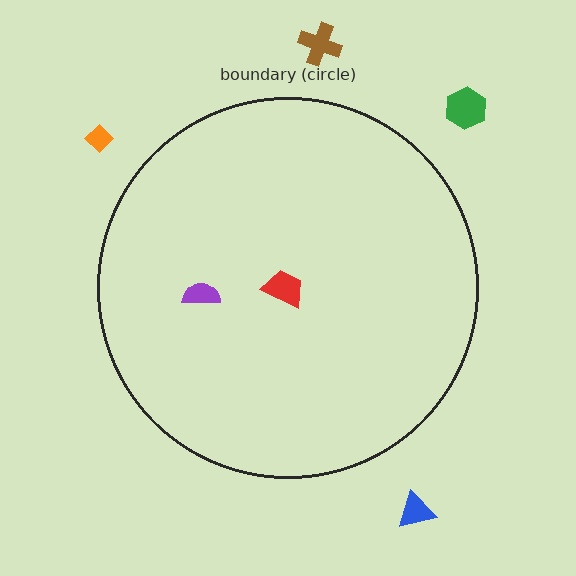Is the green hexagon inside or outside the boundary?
Outside.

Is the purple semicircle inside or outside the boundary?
Inside.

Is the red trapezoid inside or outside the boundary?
Inside.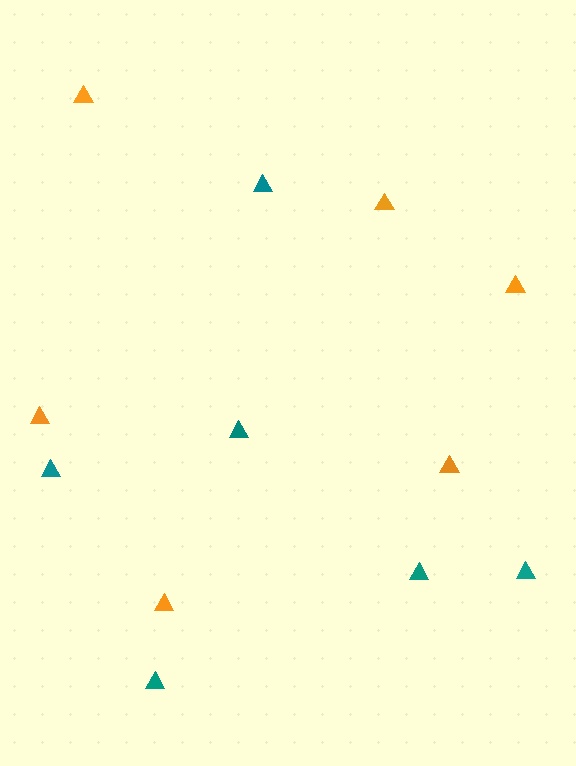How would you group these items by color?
There are 2 groups: one group of orange triangles (6) and one group of teal triangles (6).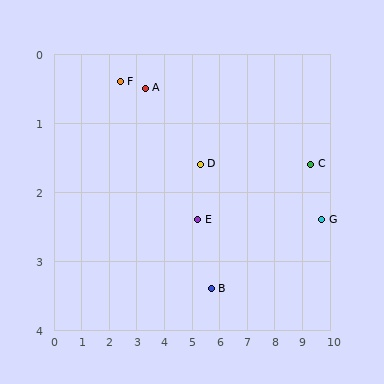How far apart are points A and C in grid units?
Points A and C are about 6.1 grid units apart.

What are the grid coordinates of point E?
Point E is at approximately (5.2, 2.4).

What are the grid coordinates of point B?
Point B is at approximately (5.7, 3.4).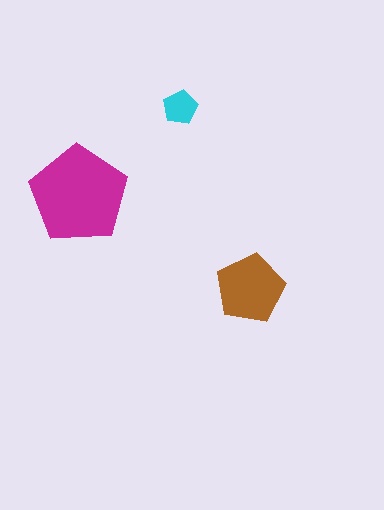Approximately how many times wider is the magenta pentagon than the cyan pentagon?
About 3 times wider.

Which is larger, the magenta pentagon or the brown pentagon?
The magenta one.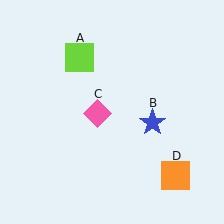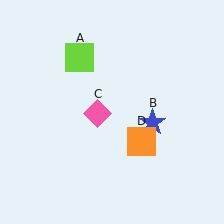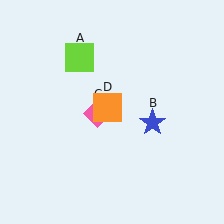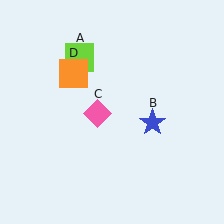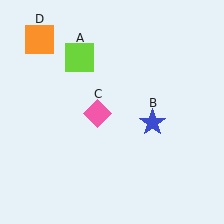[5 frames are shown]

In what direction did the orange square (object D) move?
The orange square (object D) moved up and to the left.